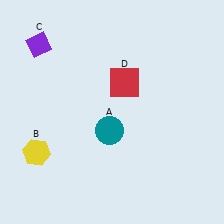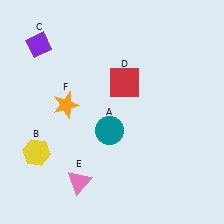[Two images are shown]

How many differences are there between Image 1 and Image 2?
There are 2 differences between the two images.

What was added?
A pink triangle (E), an orange star (F) were added in Image 2.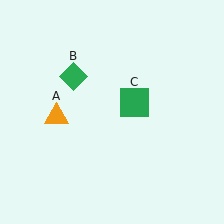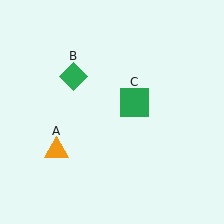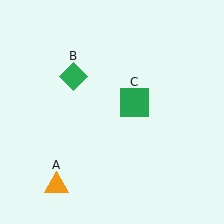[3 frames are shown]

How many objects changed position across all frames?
1 object changed position: orange triangle (object A).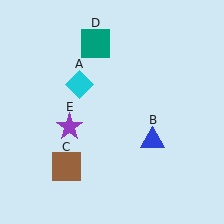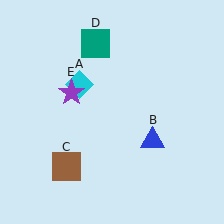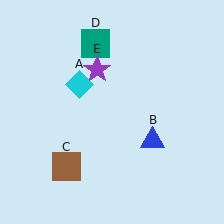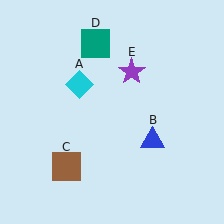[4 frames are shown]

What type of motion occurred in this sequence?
The purple star (object E) rotated clockwise around the center of the scene.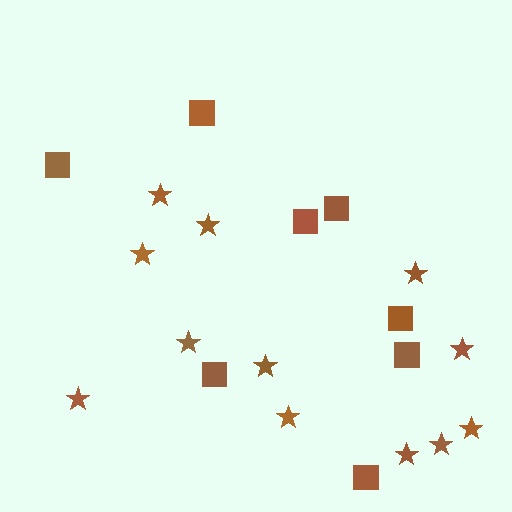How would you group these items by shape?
There are 2 groups: one group of stars (12) and one group of squares (8).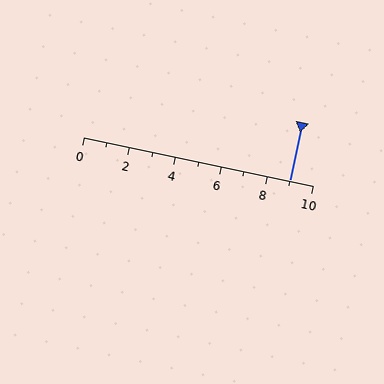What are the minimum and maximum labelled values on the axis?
The axis runs from 0 to 10.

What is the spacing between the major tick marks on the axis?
The major ticks are spaced 2 apart.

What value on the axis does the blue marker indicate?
The marker indicates approximately 9.